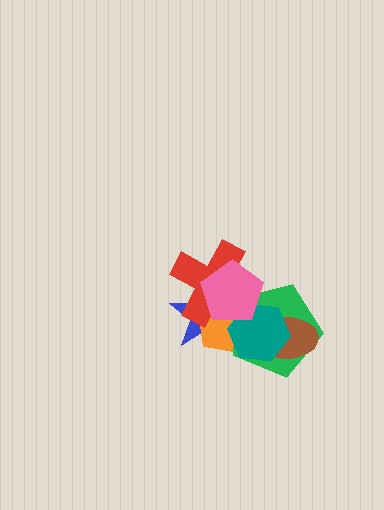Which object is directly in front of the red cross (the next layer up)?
The teal hexagon is directly in front of the red cross.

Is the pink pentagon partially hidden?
No, no other shape covers it.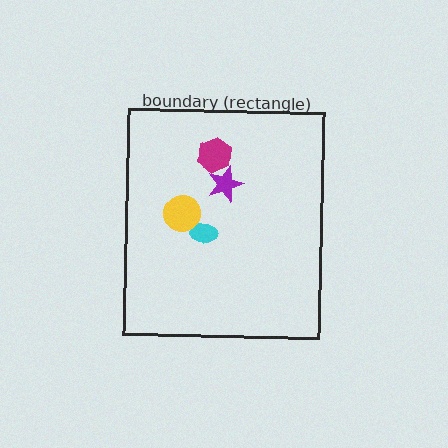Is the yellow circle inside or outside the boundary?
Inside.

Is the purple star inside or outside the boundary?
Inside.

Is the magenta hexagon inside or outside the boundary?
Inside.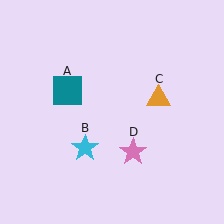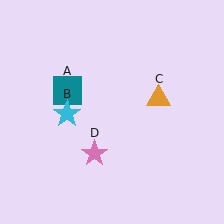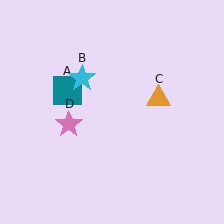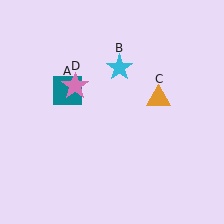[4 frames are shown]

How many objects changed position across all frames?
2 objects changed position: cyan star (object B), pink star (object D).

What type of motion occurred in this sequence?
The cyan star (object B), pink star (object D) rotated clockwise around the center of the scene.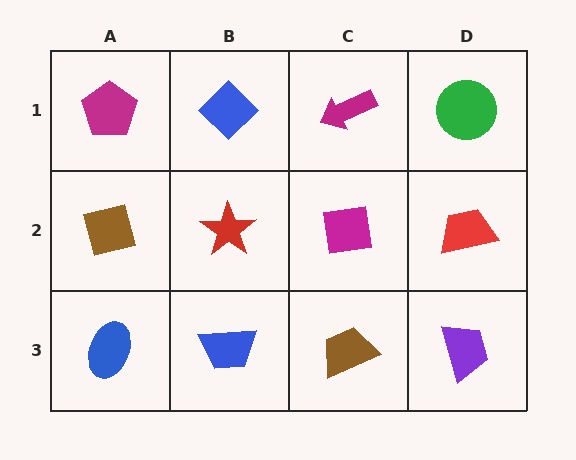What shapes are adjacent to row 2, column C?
A magenta arrow (row 1, column C), a brown trapezoid (row 3, column C), a red star (row 2, column B), a red trapezoid (row 2, column D).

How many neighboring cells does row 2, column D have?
3.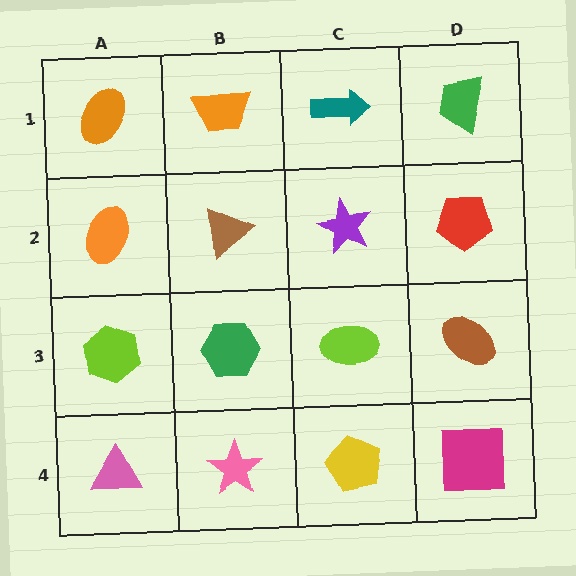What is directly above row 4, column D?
A brown ellipse.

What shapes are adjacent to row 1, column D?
A red pentagon (row 2, column D), a teal arrow (row 1, column C).